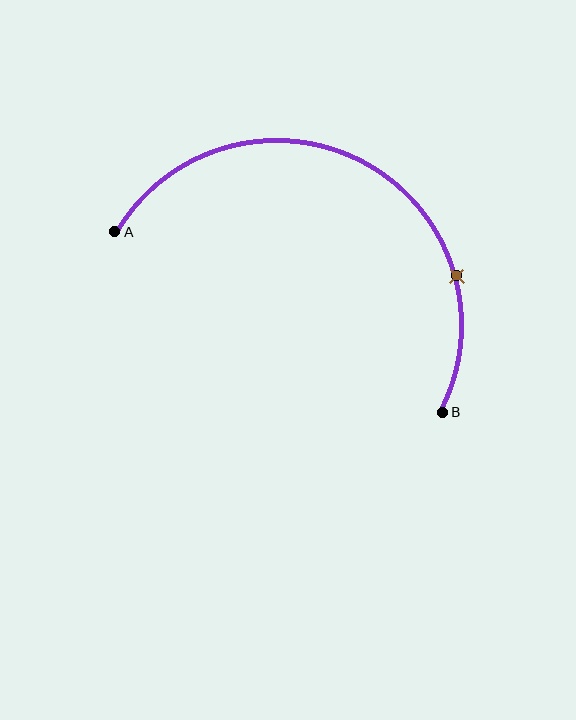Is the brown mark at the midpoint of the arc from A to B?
No. The brown mark lies on the arc but is closer to endpoint B. The arc midpoint would be at the point on the curve equidistant along the arc from both A and B.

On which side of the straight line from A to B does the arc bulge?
The arc bulges above the straight line connecting A and B.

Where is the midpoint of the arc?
The arc midpoint is the point on the curve farthest from the straight line joining A and B. It sits above that line.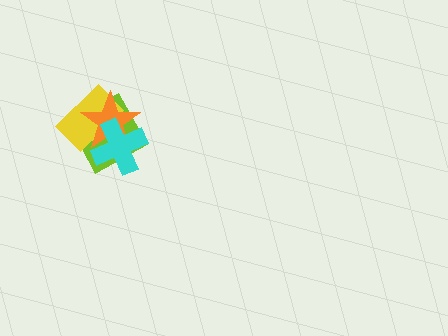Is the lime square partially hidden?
Yes, it is partially covered by another shape.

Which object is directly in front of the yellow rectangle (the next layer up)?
The orange star is directly in front of the yellow rectangle.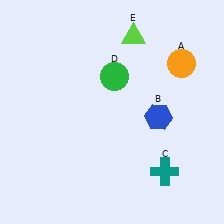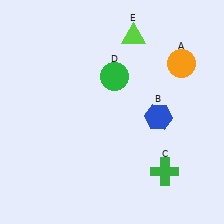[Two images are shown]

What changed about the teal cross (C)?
In Image 1, C is teal. In Image 2, it changed to green.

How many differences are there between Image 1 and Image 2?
There is 1 difference between the two images.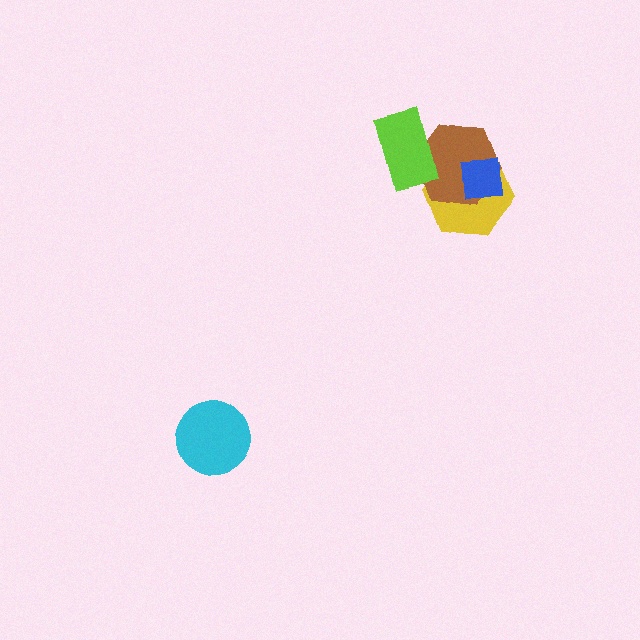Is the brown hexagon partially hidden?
Yes, it is partially covered by another shape.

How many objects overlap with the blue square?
2 objects overlap with the blue square.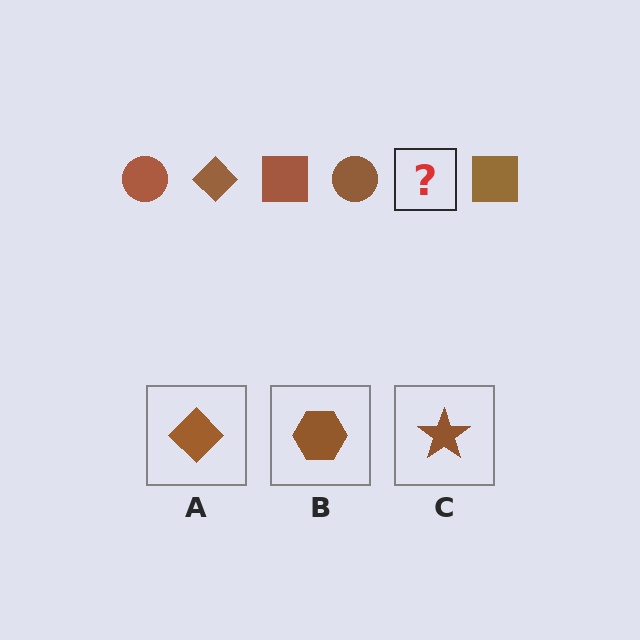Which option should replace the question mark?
Option A.